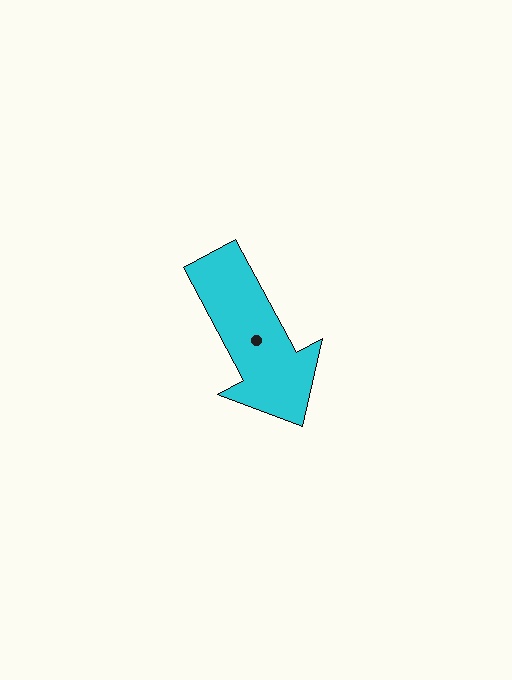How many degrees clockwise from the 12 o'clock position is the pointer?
Approximately 152 degrees.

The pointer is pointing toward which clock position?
Roughly 5 o'clock.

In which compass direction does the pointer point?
Southeast.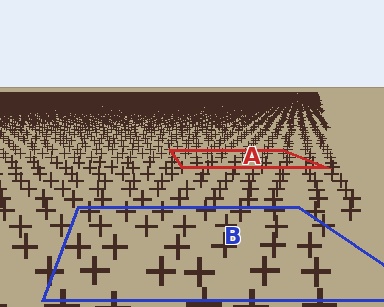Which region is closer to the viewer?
Region B is closer. The texture elements there are larger and more spread out.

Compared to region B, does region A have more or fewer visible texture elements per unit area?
Region A has more texture elements per unit area — they are packed more densely because it is farther away.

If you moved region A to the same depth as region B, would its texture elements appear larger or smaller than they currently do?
They would appear larger. At a closer depth, the same texture elements are projected at a bigger on-screen size.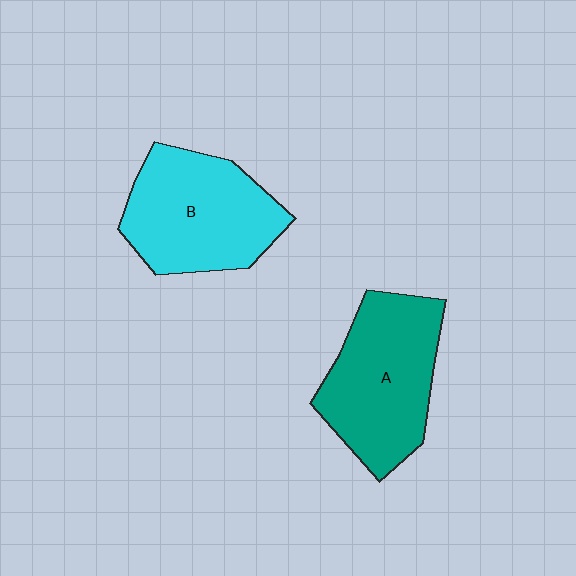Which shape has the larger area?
Shape A (teal).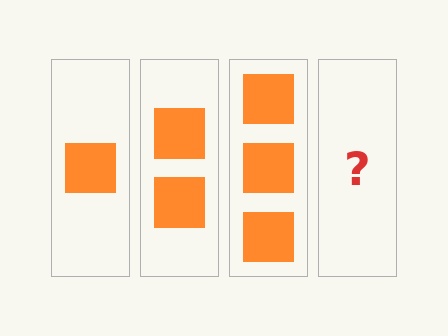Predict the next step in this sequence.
The next step is 4 squares.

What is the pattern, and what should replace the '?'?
The pattern is that each step adds one more square. The '?' should be 4 squares.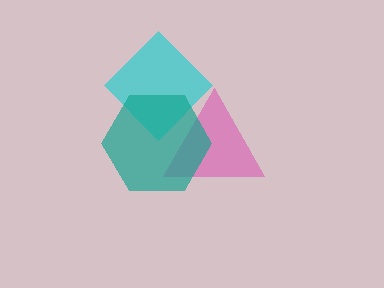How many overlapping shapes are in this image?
There are 3 overlapping shapes in the image.